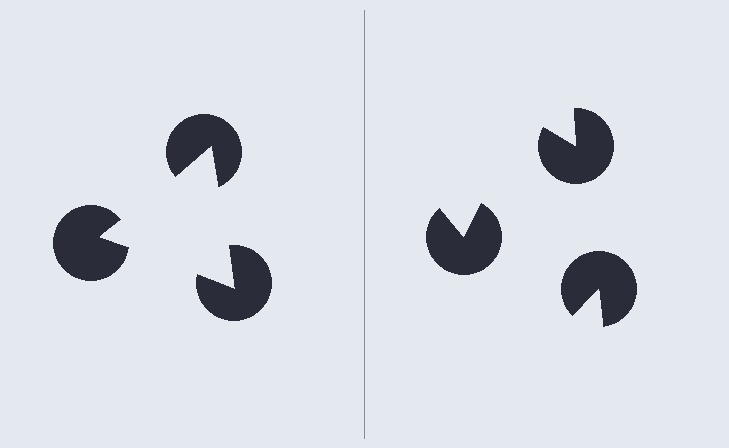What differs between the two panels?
The pac-man discs are positioned identically on both sides; only the wedge orientations differ. On the left they align to a triangle; on the right they are misaligned.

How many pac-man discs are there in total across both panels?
6 — 3 on each side.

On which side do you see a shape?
An illusory triangle appears on the left side. On the right side the wedge cuts are rotated, so no coherent shape forms.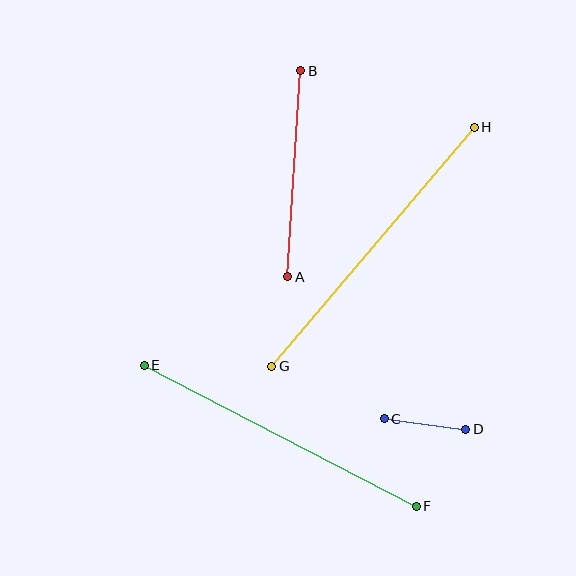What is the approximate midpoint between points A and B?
The midpoint is at approximately (294, 174) pixels.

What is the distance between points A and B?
The distance is approximately 206 pixels.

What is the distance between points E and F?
The distance is approximately 306 pixels.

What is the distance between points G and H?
The distance is approximately 313 pixels.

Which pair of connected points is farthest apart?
Points G and H are farthest apart.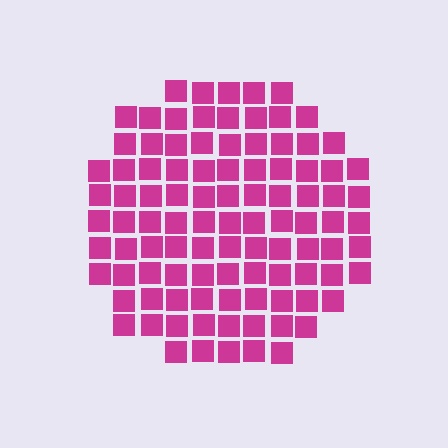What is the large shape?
The large shape is a circle.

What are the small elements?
The small elements are squares.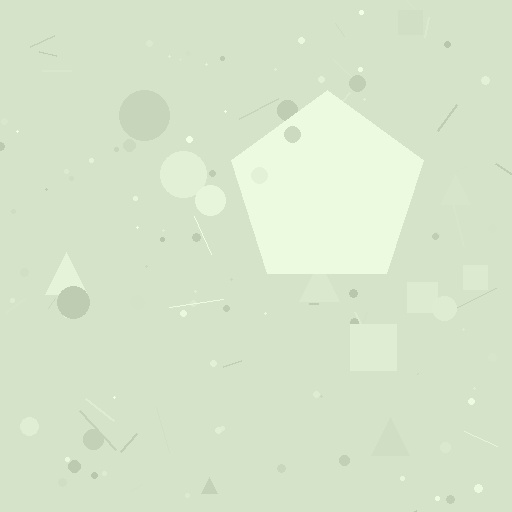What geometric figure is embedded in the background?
A pentagon is embedded in the background.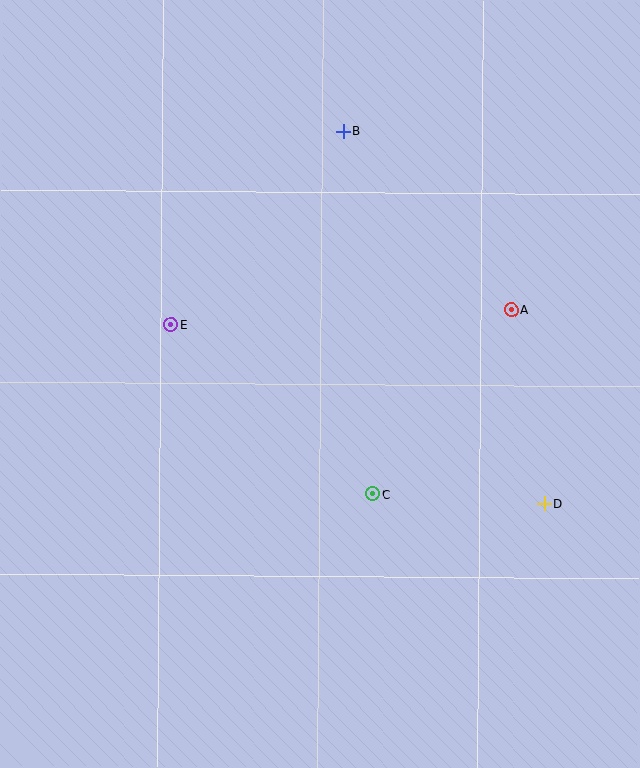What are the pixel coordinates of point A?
Point A is at (511, 310).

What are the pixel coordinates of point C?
Point C is at (373, 494).